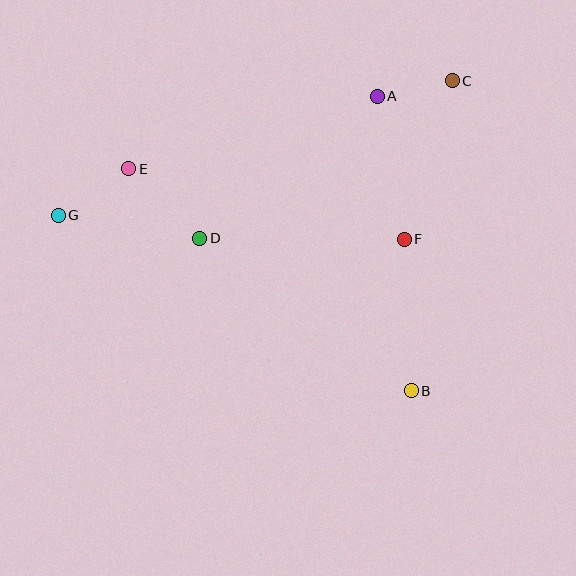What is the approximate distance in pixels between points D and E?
The distance between D and E is approximately 99 pixels.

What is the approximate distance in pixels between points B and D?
The distance between B and D is approximately 261 pixels.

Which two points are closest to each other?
Points A and C are closest to each other.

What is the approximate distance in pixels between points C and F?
The distance between C and F is approximately 166 pixels.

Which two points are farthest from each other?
Points C and G are farthest from each other.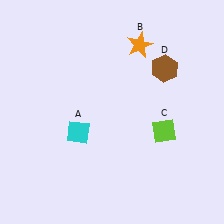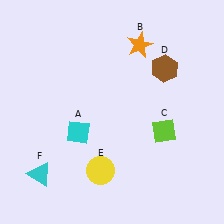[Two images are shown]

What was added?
A yellow circle (E), a cyan triangle (F) were added in Image 2.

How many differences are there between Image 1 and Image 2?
There are 2 differences between the two images.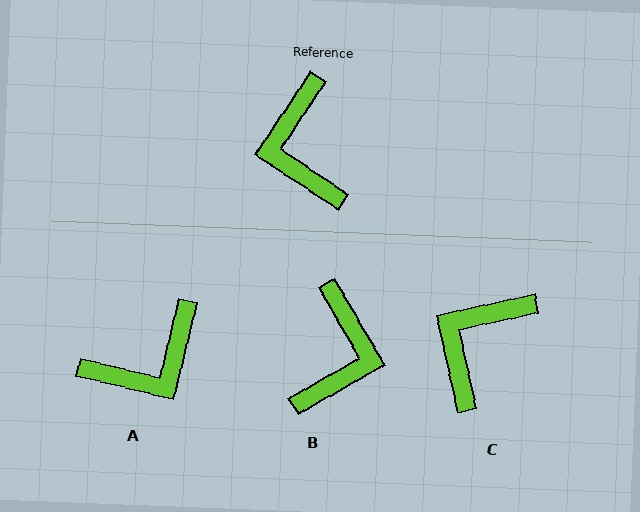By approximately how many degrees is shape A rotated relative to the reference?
Approximately 110 degrees counter-clockwise.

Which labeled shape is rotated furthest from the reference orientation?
B, about 154 degrees away.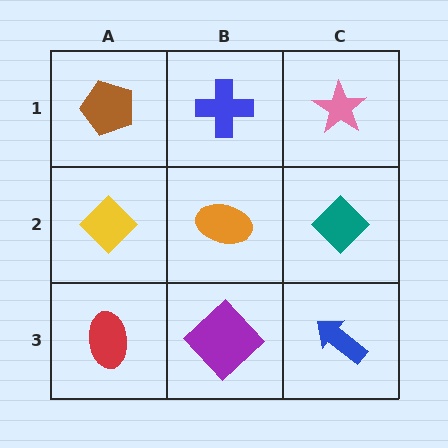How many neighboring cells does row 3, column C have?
2.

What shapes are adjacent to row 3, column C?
A teal diamond (row 2, column C), a purple diamond (row 3, column B).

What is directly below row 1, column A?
A yellow diamond.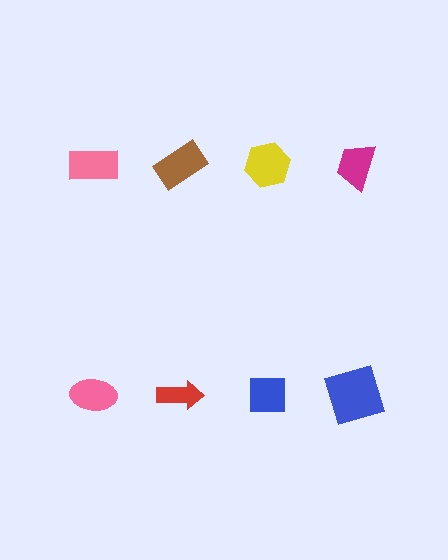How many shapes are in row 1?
4 shapes.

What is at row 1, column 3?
A yellow hexagon.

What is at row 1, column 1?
A pink rectangle.